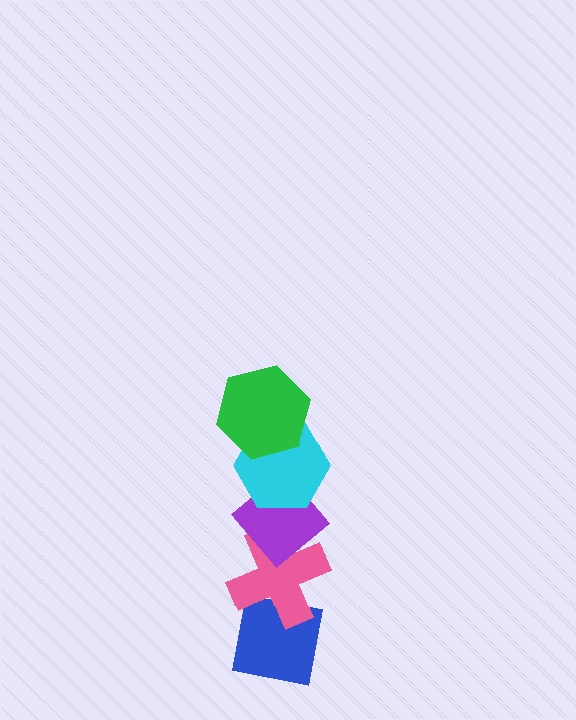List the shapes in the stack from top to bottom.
From top to bottom: the green hexagon, the cyan hexagon, the purple diamond, the pink cross, the blue square.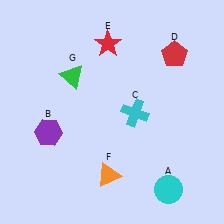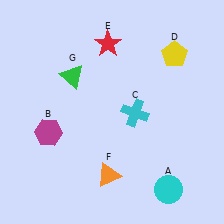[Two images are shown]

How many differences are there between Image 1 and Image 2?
There are 2 differences between the two images.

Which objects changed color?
B changed from purple to magenta. D changed from red to yellow.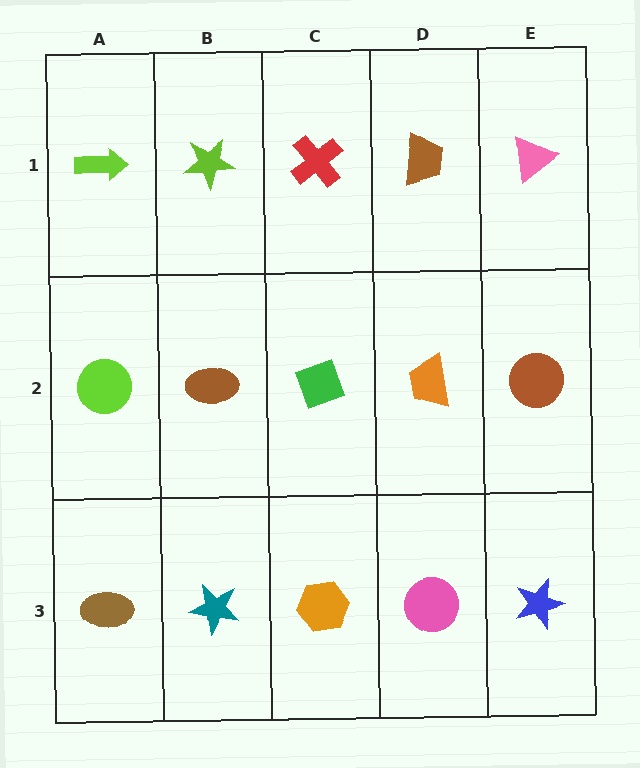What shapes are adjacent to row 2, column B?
A lime star (row 1, column B), a teal star (row 3, column B), a lime circle (row 2, column A), a green diamond (row 2, column C).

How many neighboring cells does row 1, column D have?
3.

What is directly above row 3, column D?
An orange trapezoid.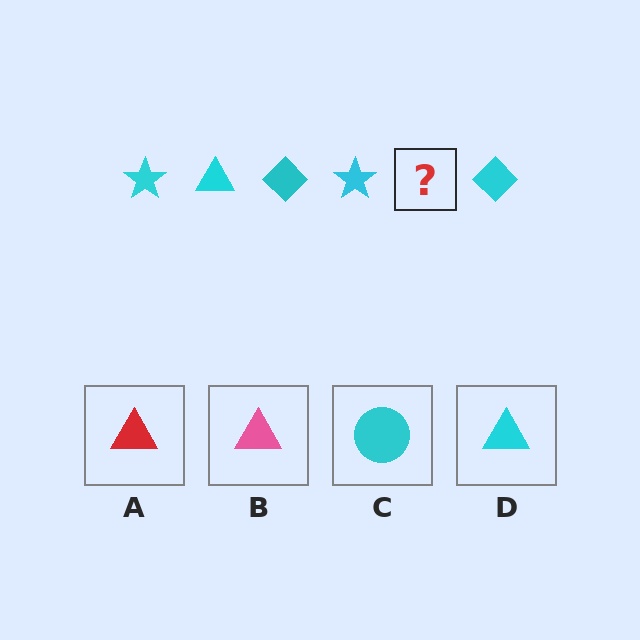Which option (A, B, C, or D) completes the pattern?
D.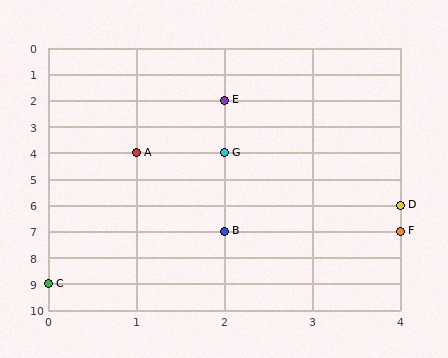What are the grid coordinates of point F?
Point F is at grid coordinates (4, 7).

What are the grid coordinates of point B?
Point B is at grid coordinates (2, 7).